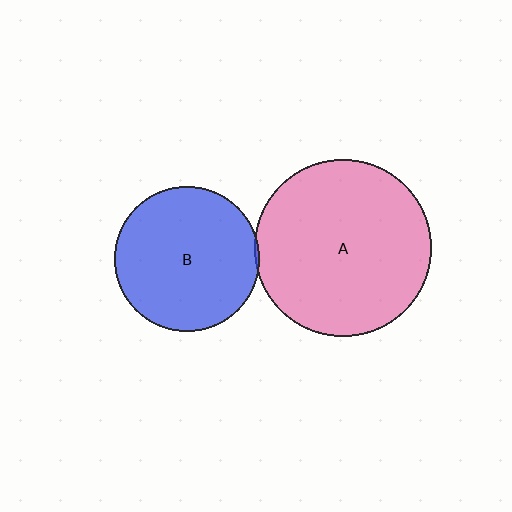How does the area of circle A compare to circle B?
Approximately 1.5 times.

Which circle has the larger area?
Circle A (pink).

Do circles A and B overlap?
Yes.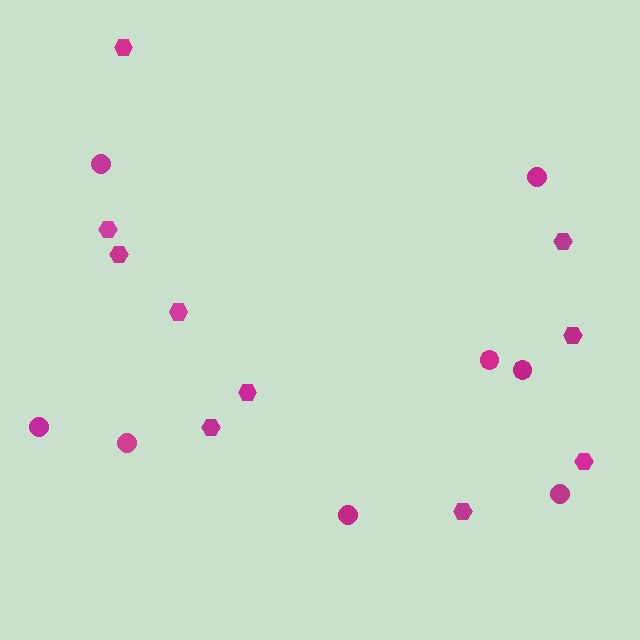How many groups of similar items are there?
There are 2 groups: one group of hexagons (10) and one group of circles (8).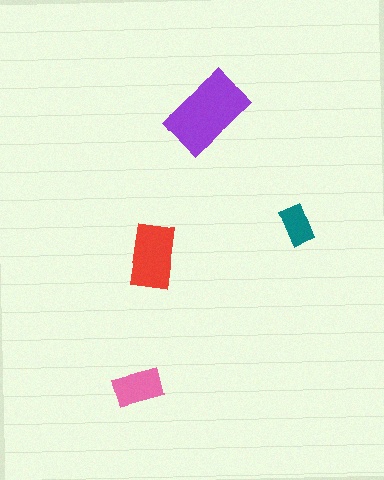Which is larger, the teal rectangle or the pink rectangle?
The pink one.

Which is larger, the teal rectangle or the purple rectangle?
The purple one.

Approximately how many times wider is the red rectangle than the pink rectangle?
About 1.5 times wider.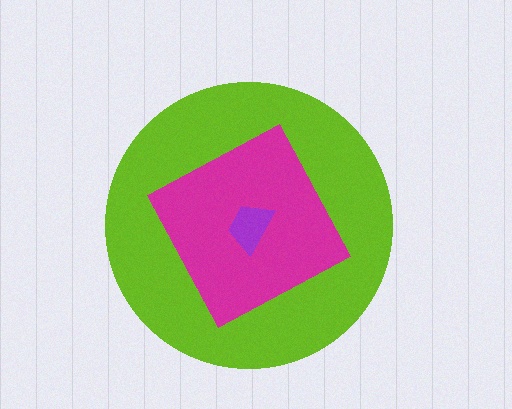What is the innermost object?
The purple trapezoid.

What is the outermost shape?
The lime circle.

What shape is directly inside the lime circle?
The magenta diamond.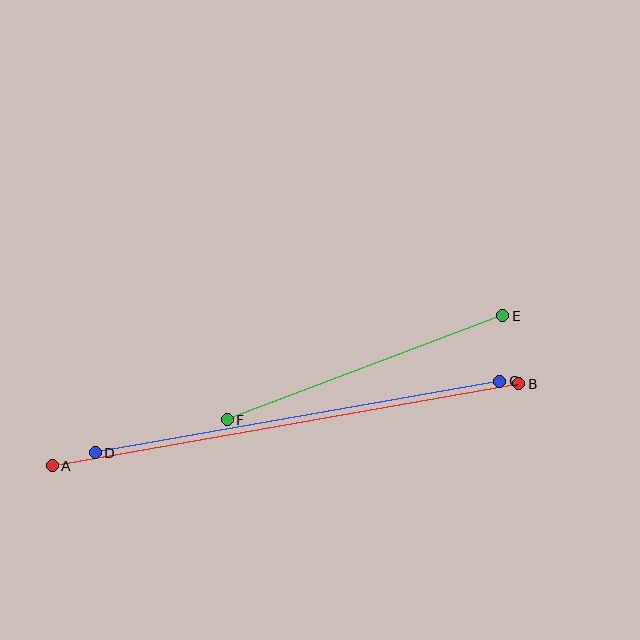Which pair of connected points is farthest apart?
Points A and B are farthest apart.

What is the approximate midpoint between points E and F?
The midpoint is at approximately (365, 368) pixels.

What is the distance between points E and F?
The distance is approximately 295 pixels.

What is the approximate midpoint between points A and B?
The midpoint is at approximately (285, 425) pixels.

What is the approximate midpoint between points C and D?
The midpoint is at approximately (298, 417) pixels.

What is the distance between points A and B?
The distance is approximately 474 pixels.